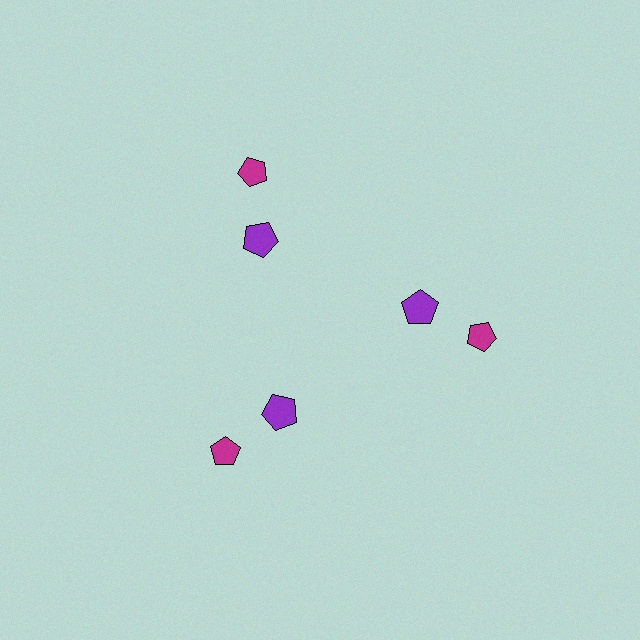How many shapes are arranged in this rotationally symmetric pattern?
There are 6 shapes, arranged in 3 groups of 2.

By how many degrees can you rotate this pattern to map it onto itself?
The pattern maps onto itself every 120 degrees of rotation.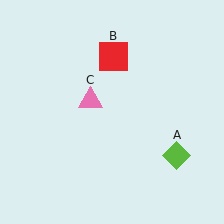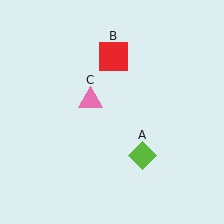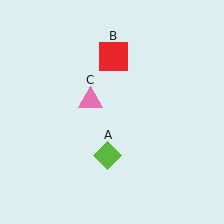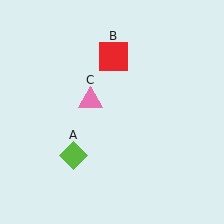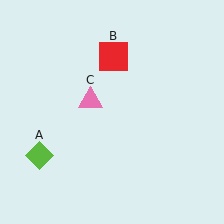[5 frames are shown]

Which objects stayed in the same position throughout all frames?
Red square (object B) and pink triangle (object C) remained stationary.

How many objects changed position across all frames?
1 object changed position: lime diamond (object A).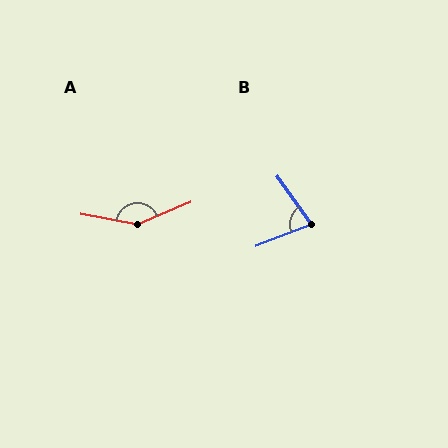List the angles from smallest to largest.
B (75°), A (146°).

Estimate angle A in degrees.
Approximately 146 degrees.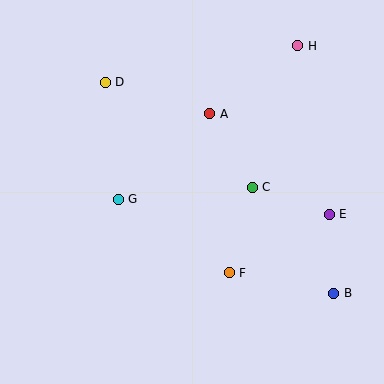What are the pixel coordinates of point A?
Point A is at (210, 114).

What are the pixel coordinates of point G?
Point G is at (118, 199).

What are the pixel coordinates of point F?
Point F is at (229, 273).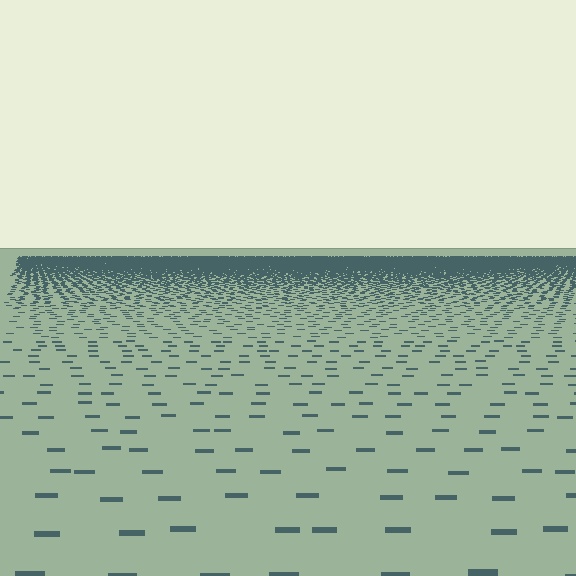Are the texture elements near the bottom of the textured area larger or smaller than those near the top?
Larger. Near the bottom, elements are closer to the viewer and appear at a bigger on-screen size.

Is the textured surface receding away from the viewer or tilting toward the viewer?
The surface is receding away from the viewer. Texture elements get smaller and denser toward the top.